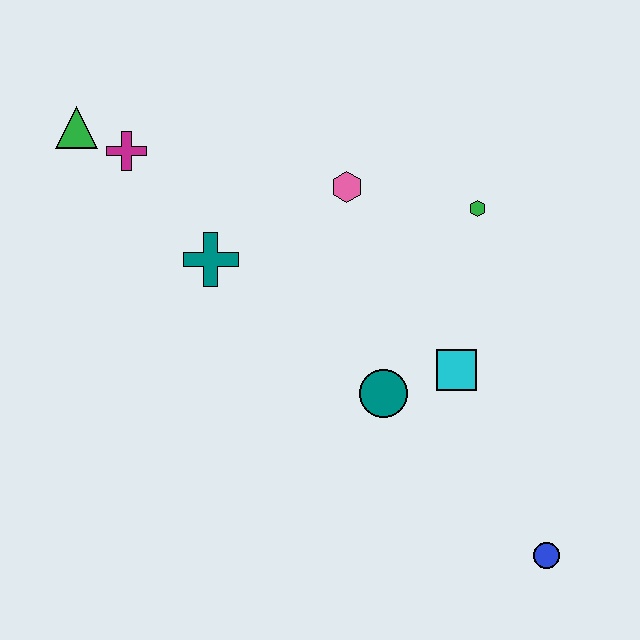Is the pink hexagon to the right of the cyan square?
No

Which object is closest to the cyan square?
The teal circle is closest to the cyan square.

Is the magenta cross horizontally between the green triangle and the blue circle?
Yes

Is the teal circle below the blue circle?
No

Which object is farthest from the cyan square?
The green triangle is farthest from the cyan square.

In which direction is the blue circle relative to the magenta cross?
The blue circle is to the right of the magenta cross.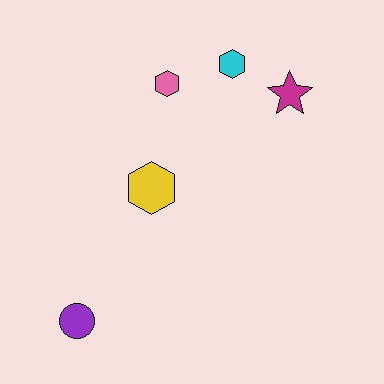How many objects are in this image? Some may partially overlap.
There are 5 objects.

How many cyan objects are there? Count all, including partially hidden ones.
There is 1 cyan object.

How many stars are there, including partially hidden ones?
There is 1 star.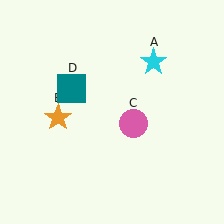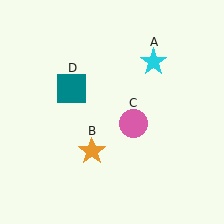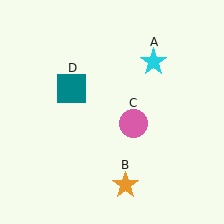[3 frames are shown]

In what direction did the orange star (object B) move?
The orange star (object B) moved down and to the right.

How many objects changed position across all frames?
1 object changed position: orange star (object B).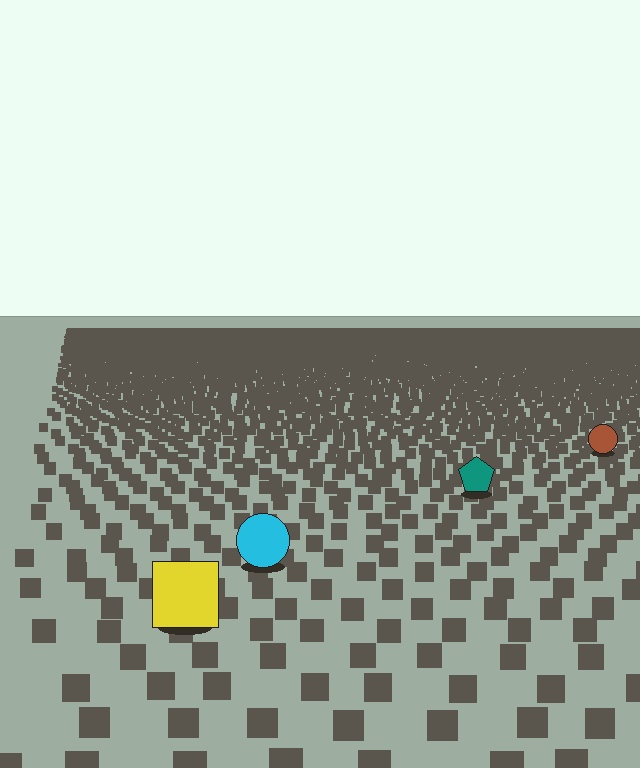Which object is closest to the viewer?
The yellow square is closest. The texture marks near it are larger and more spread out.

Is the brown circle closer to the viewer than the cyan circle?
No. The cyan circle is closer — you can tell from the texture gradient: the ground texture is coarser near it.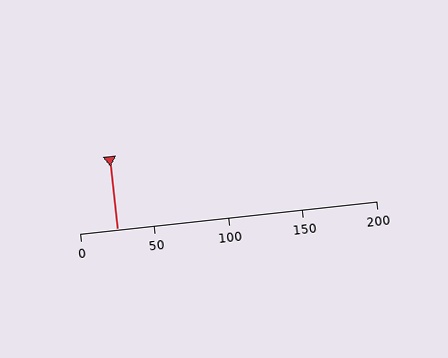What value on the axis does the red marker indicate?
The marker indicates approximately 25.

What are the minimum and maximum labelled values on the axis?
The axis runs from 0 to 200.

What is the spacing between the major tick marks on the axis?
The major ticks are spaced 50 apart.